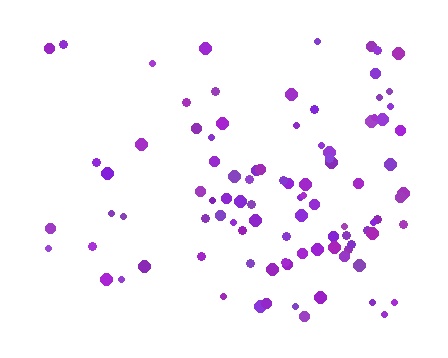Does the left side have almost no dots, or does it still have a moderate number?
Still a moderate number, just noticeably fewer than the right.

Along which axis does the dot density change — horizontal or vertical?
Horizontal.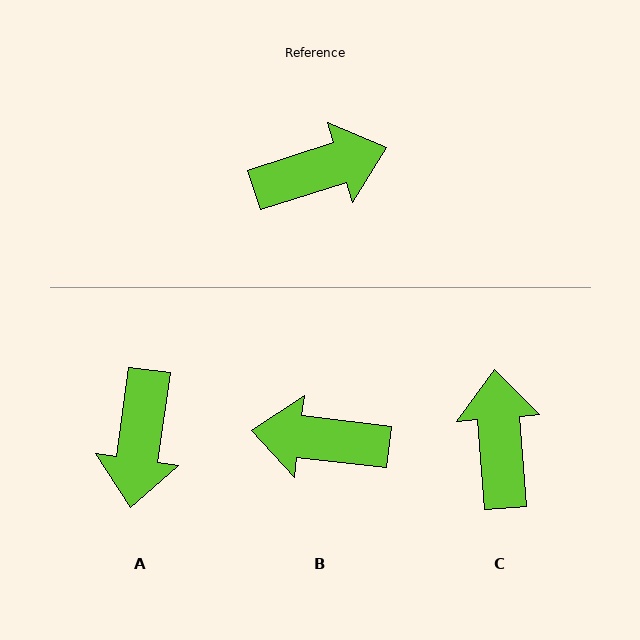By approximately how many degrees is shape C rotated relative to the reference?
Approximately 77 degrees counter-clockwise.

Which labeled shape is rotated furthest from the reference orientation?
B, about 155 degrees away.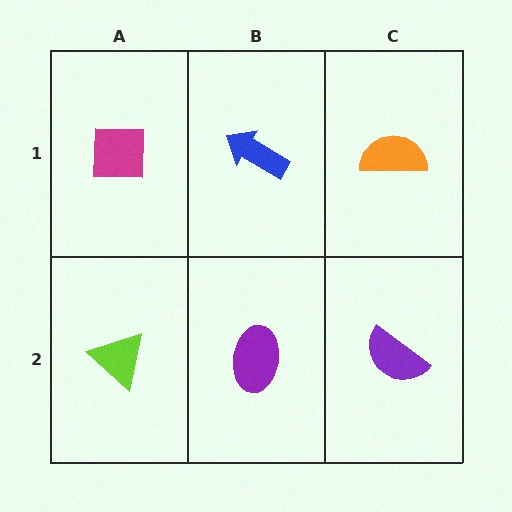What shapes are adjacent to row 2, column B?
A blue arrow (row 1, column B), a lime triangle (row 2, column A), a purple semicircle (row 2, column C).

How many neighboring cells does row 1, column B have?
3.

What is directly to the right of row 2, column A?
A purple ellipse.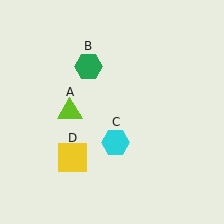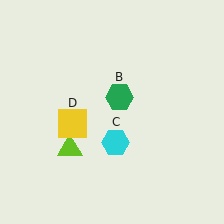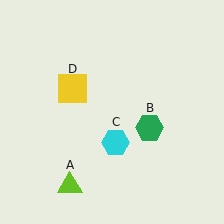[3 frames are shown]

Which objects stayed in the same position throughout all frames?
Cyan hexagon (object C) remained stationary.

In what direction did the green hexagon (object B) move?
The green hexagon (object B) moved down and to the right.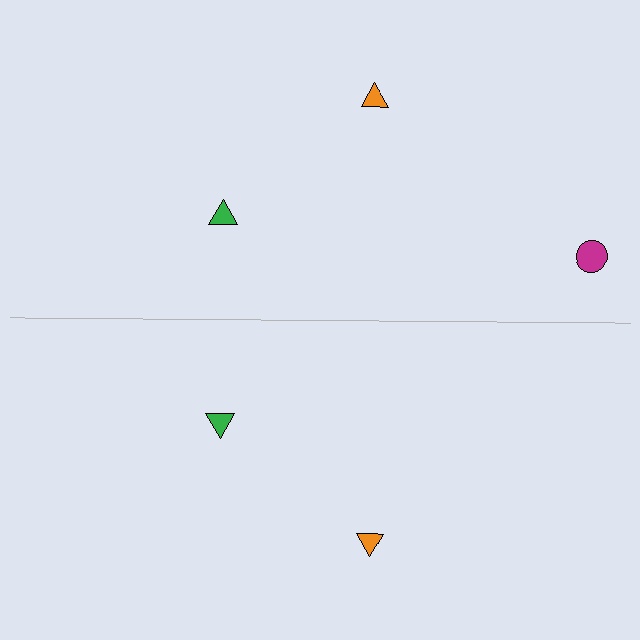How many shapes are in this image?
There are 5 shapes in this image.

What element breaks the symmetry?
A magenta circle is missing from the bottom side.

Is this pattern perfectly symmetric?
No, the pattern is not perfectly symmetric. A magenta circle is missing from the bottom side.